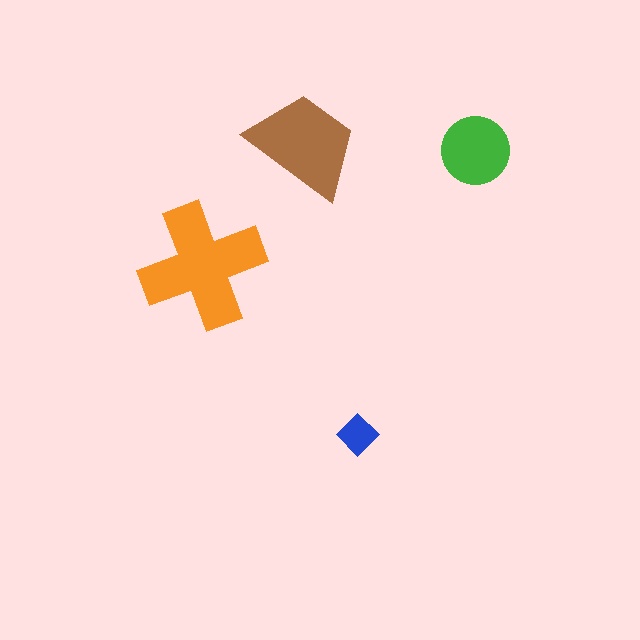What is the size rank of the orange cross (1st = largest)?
1st.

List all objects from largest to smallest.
The orange cross, the brown trapezoid, the green circle, the blue diamond.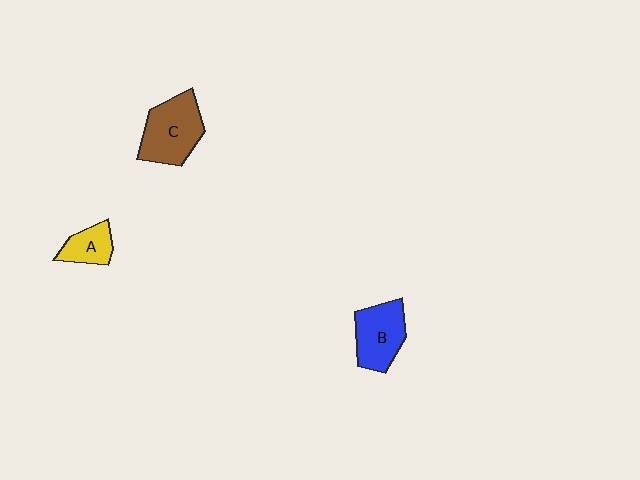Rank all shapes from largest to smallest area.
From largest to smallest: C (brown), B (blue), A (yellow).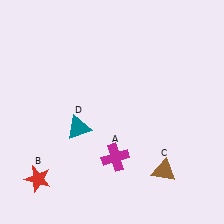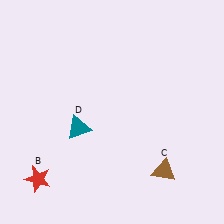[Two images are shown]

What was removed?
The magenta cross (A) was removed in Image 2.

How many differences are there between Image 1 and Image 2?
There is 1 difference between the two images.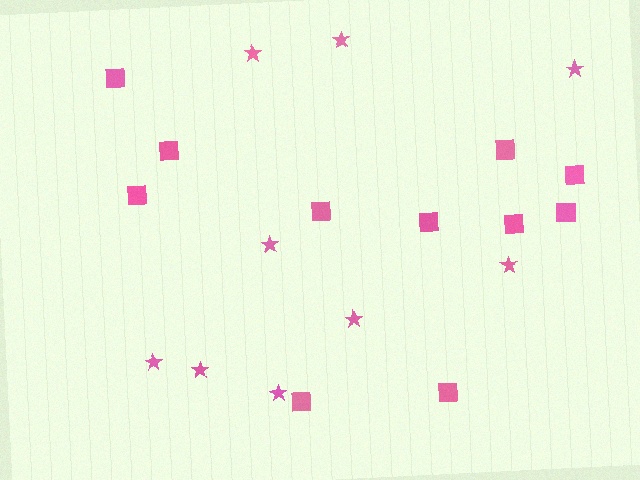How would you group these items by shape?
There are 2 groups: one group of squares (11) and one group of stars (9).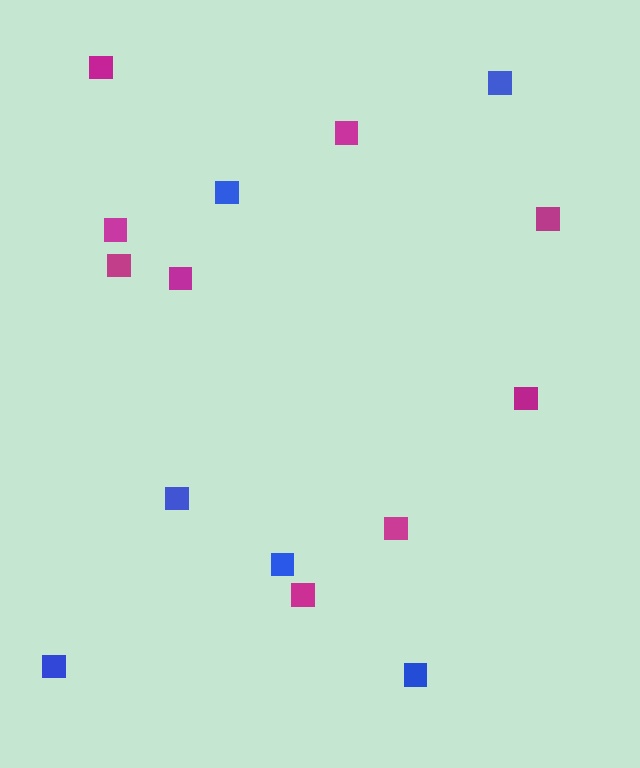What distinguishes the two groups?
There are 2 groups: one group of blue squares (6) and one group of magenta squares (9).